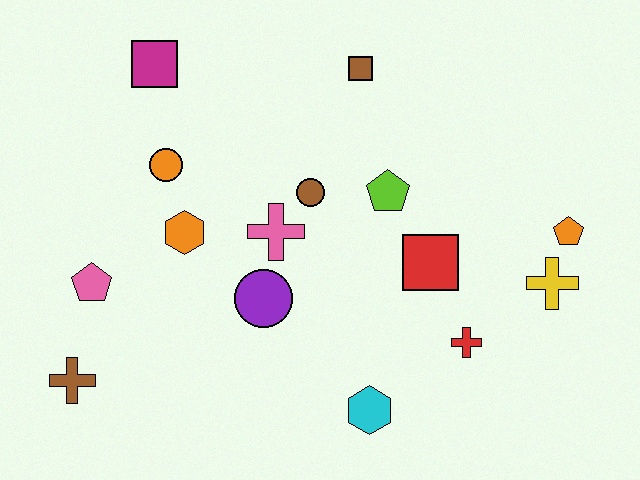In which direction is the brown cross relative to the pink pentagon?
The brown cross is below the pink pentagon.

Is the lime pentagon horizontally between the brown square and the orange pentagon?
Yes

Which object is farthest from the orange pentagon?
The brown cross is farthest from the orange pentagon.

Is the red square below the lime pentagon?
Yes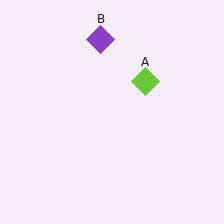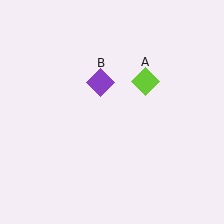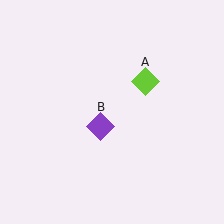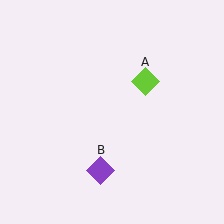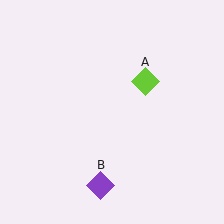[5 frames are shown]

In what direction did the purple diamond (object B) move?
The purple diamond (object B) moved down.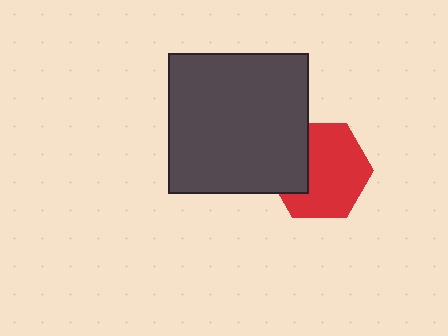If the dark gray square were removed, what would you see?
You would see the complete red hexagon.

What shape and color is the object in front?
The object in front is a dark gray square.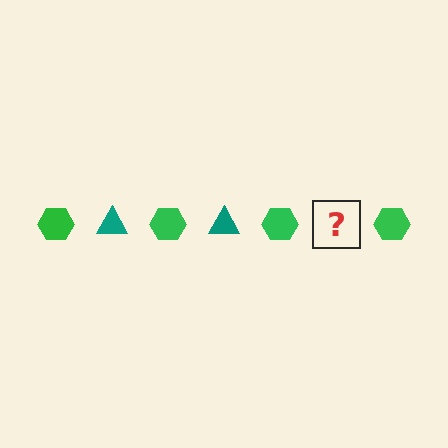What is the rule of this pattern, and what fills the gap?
The rule is that the pattern alternates between green hexagon and teal triangle. The gap should be filled with a teal triangle.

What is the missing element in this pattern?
The missing element is a teal triangle.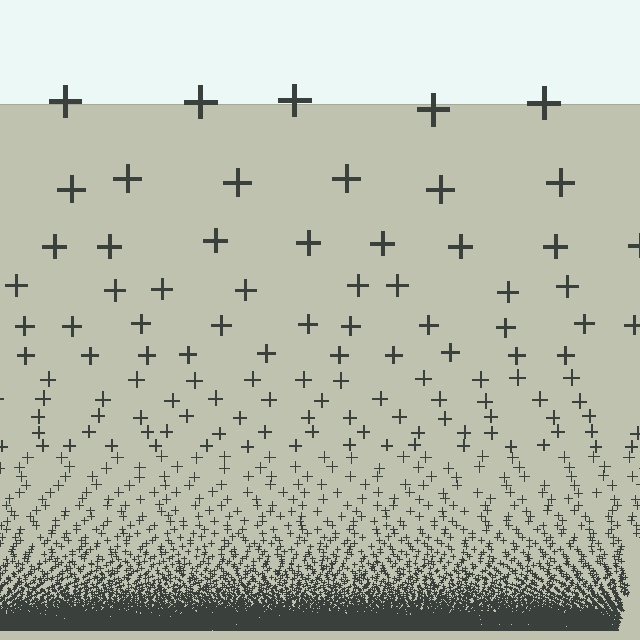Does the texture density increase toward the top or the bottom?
Density increases toward the bottom.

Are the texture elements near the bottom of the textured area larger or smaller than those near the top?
Smaller. The gradient is inverted — elements near the bottom are smaller and denser.